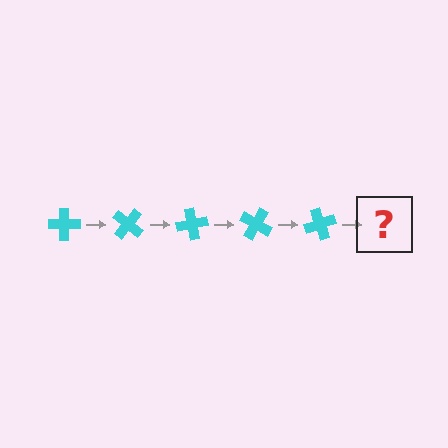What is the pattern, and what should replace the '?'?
The pattern is that the cross rotates 40 degrees each step. The '?' should be a cyan cross rotated 200 degrees.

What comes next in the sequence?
The next element should be a cyan cross rotated 200 degrees.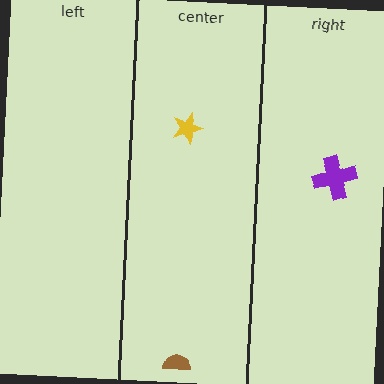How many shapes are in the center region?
2.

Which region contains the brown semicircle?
The center region.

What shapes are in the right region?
The purple cross.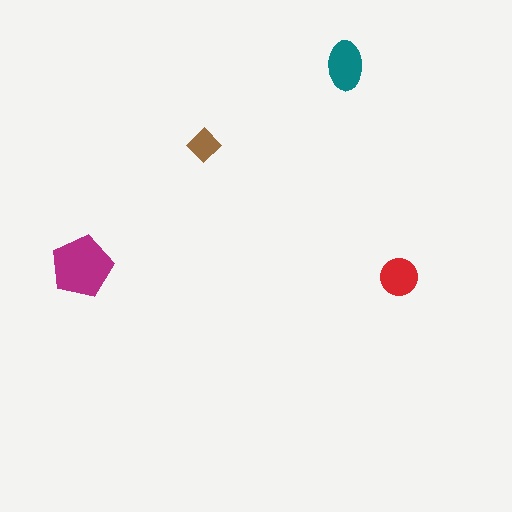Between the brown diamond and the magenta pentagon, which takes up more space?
The magenta pentagon.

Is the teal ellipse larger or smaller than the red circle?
Larger.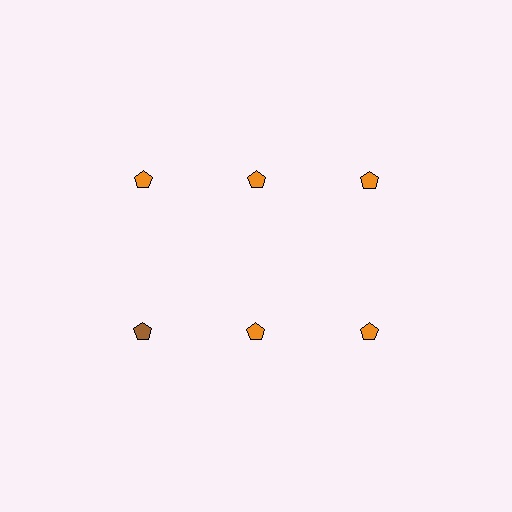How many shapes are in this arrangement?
There are 6 shapes arranged in a grid pattern.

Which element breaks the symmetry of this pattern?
The brown pentagon in the second row, leftmost column breaks the symmetry. All other shapes are orange pentagons.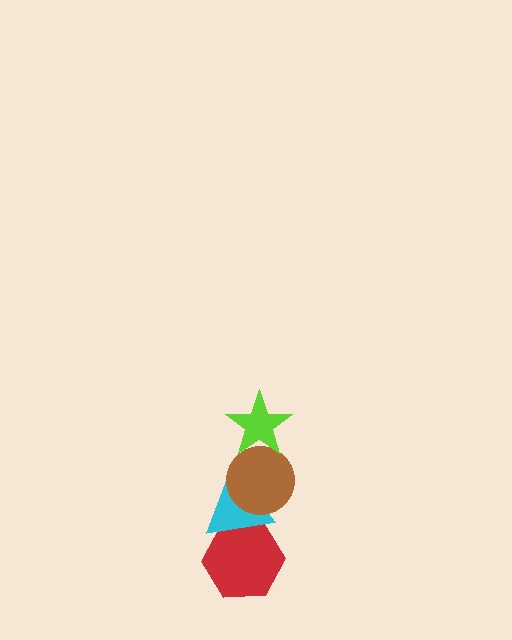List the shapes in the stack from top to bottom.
From top to bottom: the lime star, the brown circle, the cyan triangle, the red hexagon.